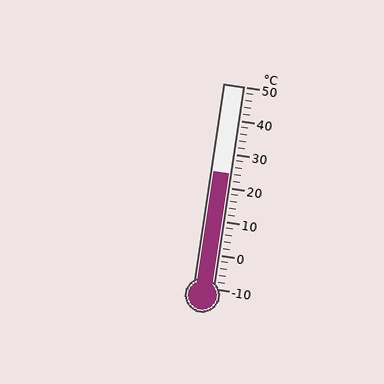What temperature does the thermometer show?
The thermometer shows approximately 24°C.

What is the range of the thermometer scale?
The thermometer scale ranges from -10°C to 50°C.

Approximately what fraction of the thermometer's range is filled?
The thermometer is filled to approximately 55% of its range.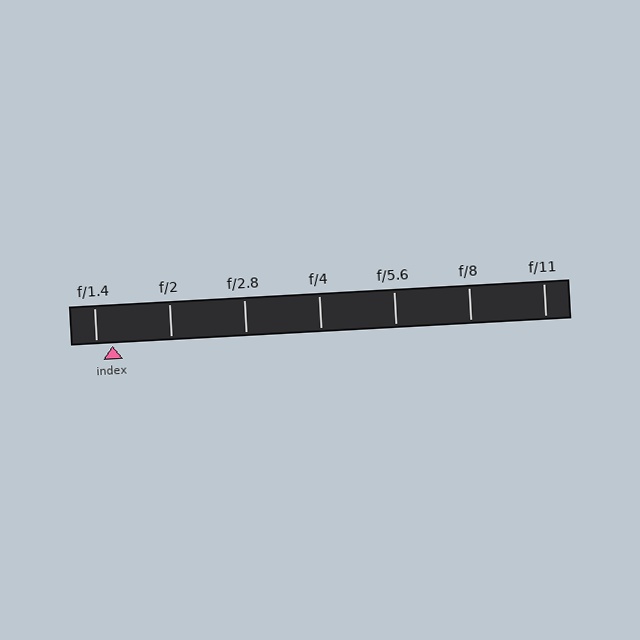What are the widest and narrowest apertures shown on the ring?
The widest aperture shown is f/1.4 and the narrowest is f/11.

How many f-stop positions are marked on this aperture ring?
There are 7 f-stop positions marked.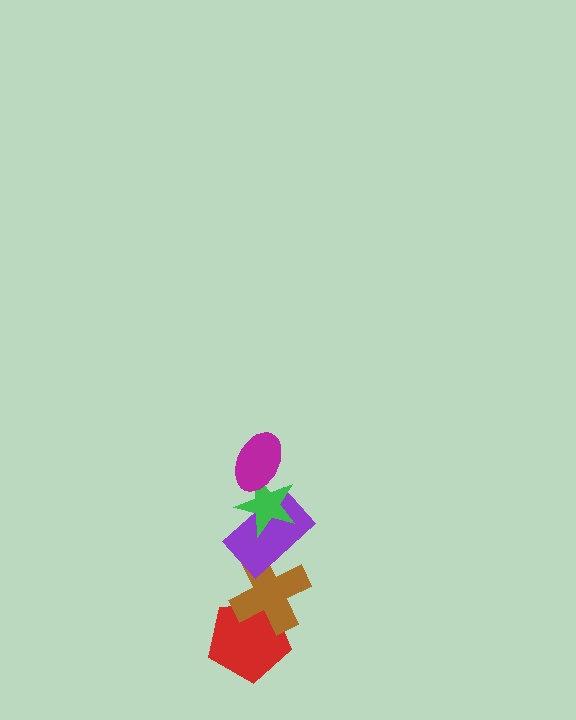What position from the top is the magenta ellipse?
The magenta ellipse is 1st from the top.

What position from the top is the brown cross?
The brown cross is 4th from the top.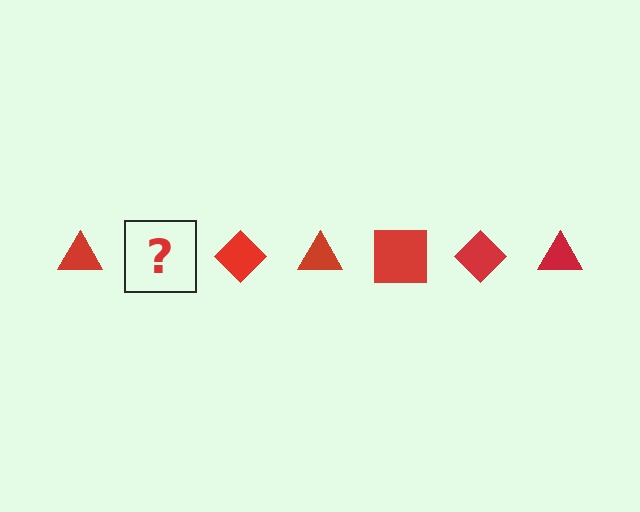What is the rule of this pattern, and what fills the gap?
The rule is that the pattern cycles through triangle, square, diamond shapes in red. The gap should be filled with a red square.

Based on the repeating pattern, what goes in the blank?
The blank should be a red square.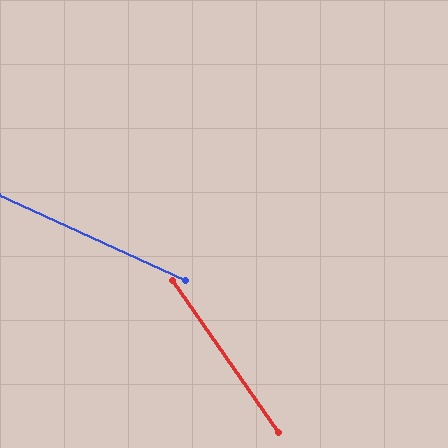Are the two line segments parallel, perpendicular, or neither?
Neither parallel nor perpendicular — they differ by about 30°.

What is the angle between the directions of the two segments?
Approximately 30 degrees.